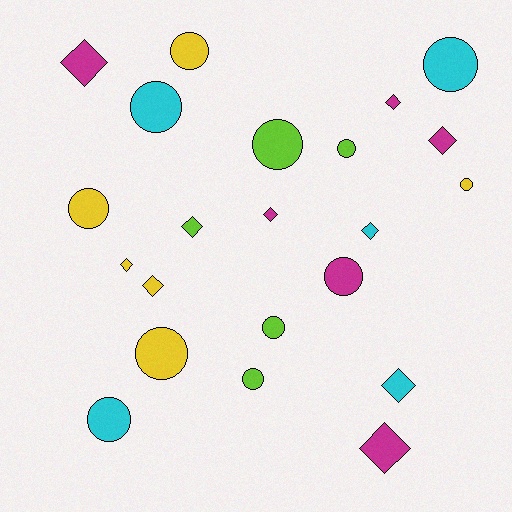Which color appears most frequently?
Magenta, with 6 objects.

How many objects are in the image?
There are 22 objects.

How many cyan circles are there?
There are 3 cyan circles.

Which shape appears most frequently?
Circle, with 12 objects.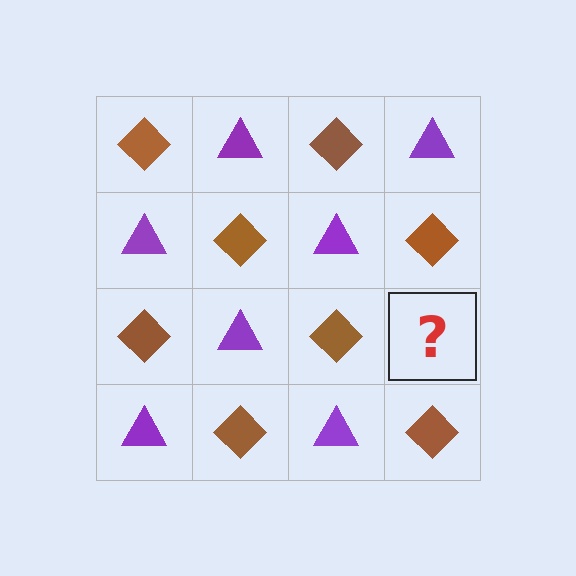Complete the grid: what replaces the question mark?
The question mark should be replaced with a purple triangle.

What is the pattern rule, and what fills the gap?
The rule is that it alternates brown diamond and purple triangle in a checkerboard pattern. The gap should be filled with a purple triangle.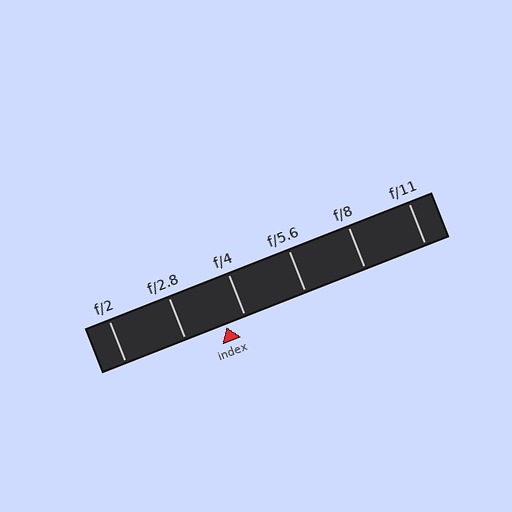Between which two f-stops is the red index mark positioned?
The index mark is between f/2.8 and f/4.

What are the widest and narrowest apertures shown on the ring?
The widest aperture shown is f/2 and the narrowest is f/11.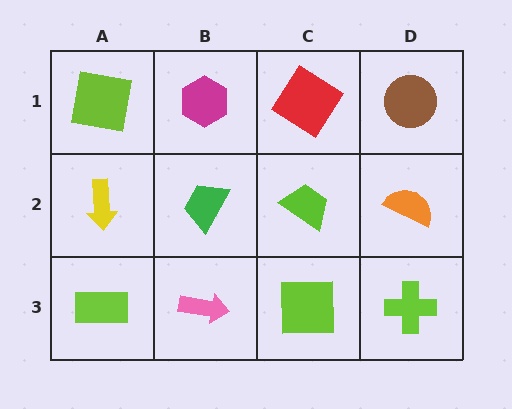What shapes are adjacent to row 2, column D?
A brown circle (row 1, column D), a lime cross (row 3, column D), a lime trapezoid (row 2, column C).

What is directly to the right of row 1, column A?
A magenta hexagon.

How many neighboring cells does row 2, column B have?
4.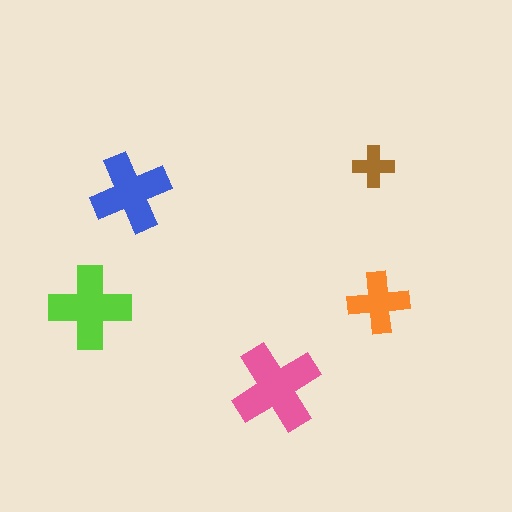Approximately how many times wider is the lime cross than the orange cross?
About 1.5 times wider.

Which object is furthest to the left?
The lime cross is leftmost.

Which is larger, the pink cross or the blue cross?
The pink one.